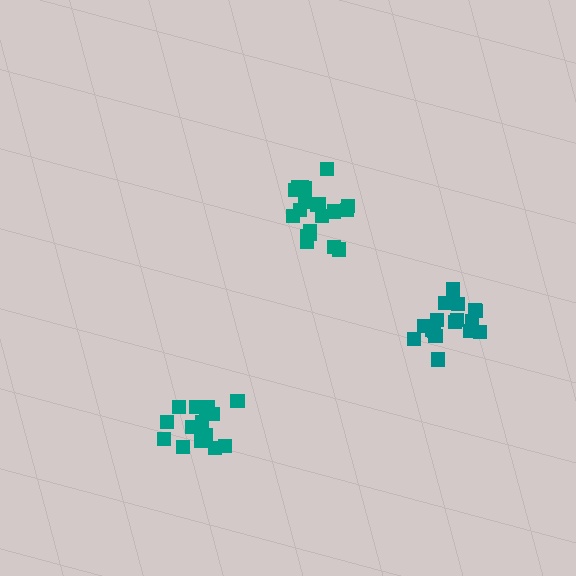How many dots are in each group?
Group 1: 17 dots, Group 2: 20 dots, Group 3: 17 dots (54 total).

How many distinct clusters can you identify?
There are 3 distinct clusters.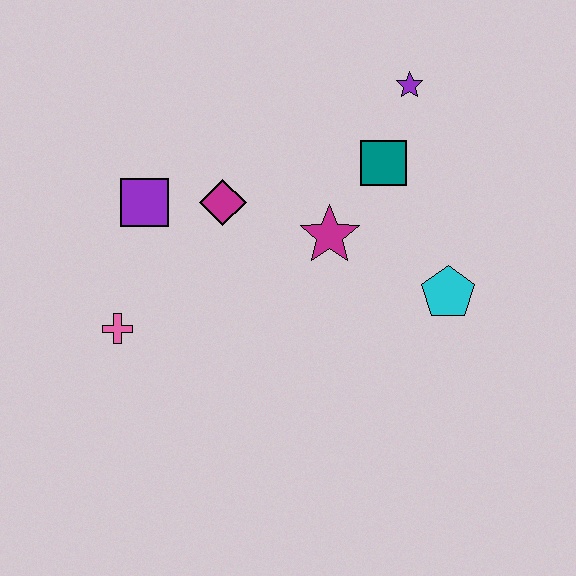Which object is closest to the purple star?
The teal square is closest to the purple star.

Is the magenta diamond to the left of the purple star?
Yes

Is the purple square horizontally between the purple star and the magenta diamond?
No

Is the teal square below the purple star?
Yes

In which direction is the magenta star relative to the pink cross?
The magenta star is to the right of the pink cross.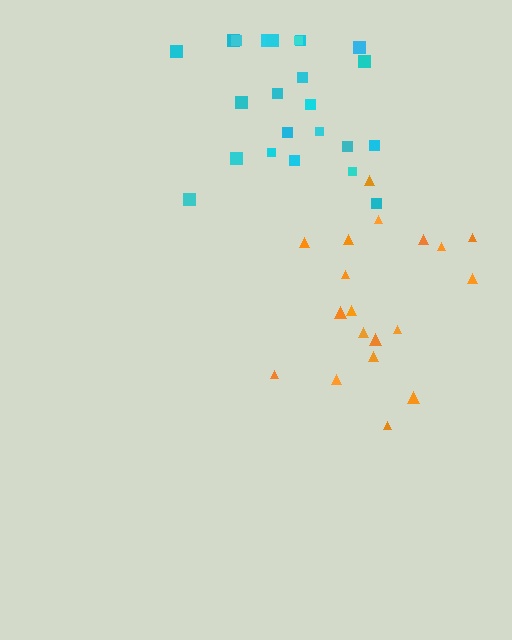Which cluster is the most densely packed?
Orange.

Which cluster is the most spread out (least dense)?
Cyan.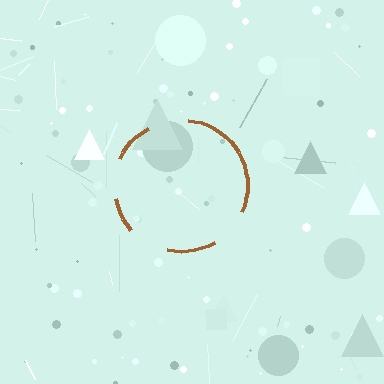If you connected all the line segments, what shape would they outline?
They would outline a circle.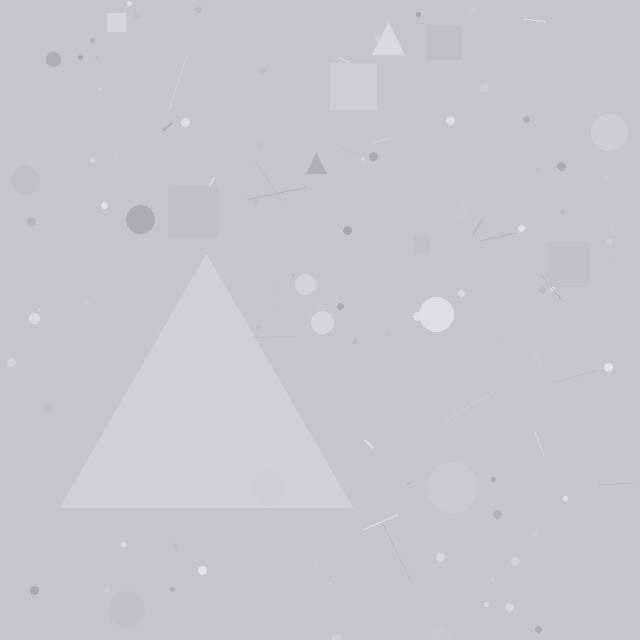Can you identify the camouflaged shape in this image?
The camouflaged shape is a triangle.